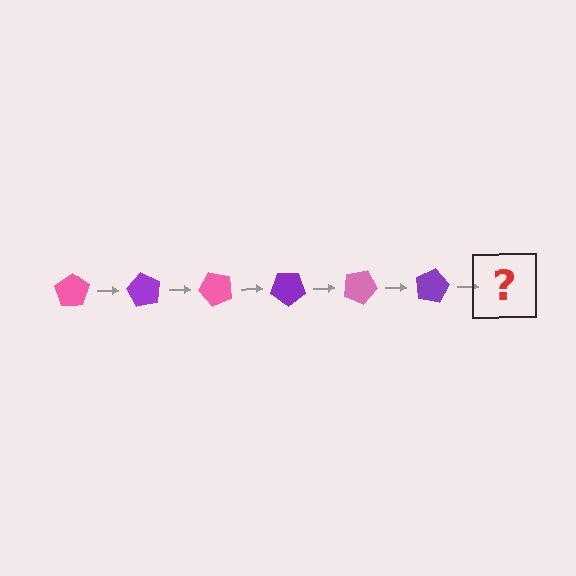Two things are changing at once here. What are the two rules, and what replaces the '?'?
The two rules are that it rotates 60 degrees each step and the color cycles through pink and purple. The '?' should be a pink pentagon, rotated 360 degrees from the start.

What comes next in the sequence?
The next element should be a pink pentagon, rotated 360 degrees from the start.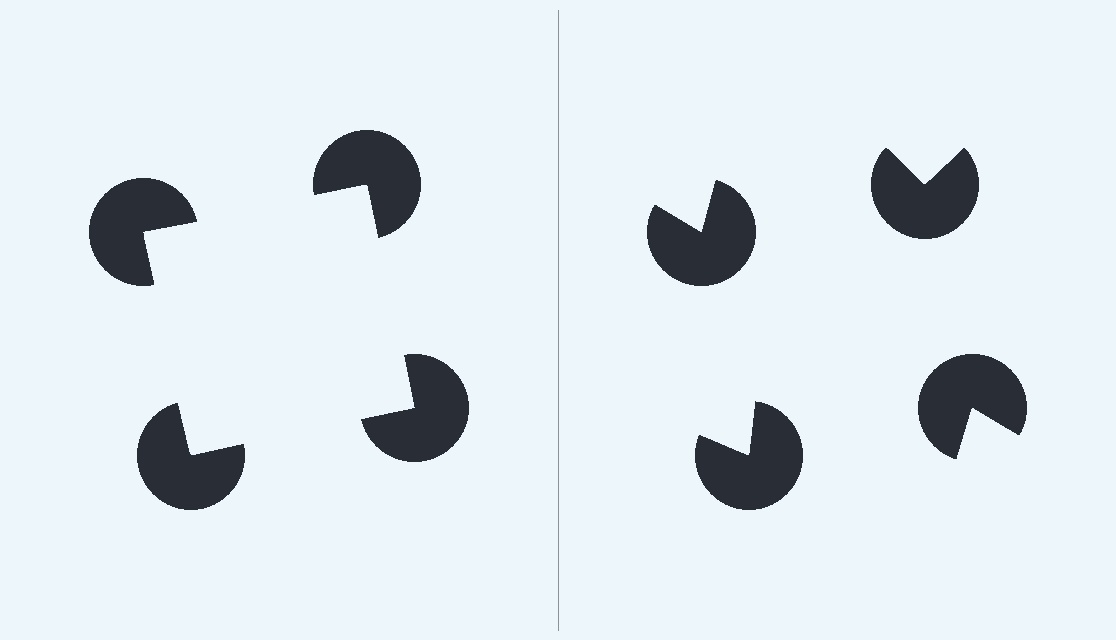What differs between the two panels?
The pac-man discs are positioned identically on both sides; only the wedge orientations differ. On the left they align to a square; on the right they are misaligned.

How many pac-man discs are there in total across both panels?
8 — 4 on each side.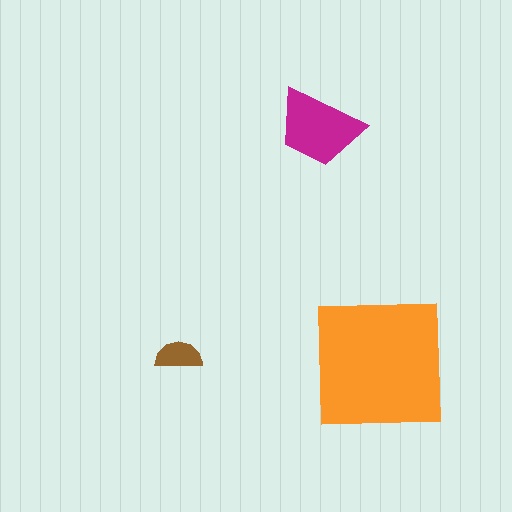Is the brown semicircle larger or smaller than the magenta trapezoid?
Smaller.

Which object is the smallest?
The brown semicircle.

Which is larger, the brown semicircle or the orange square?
The orange square.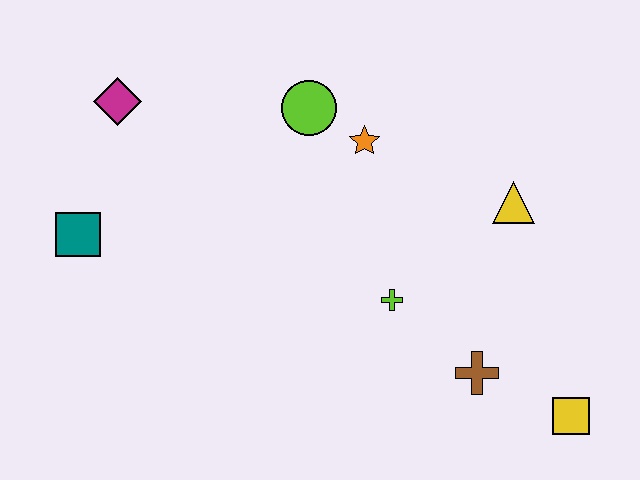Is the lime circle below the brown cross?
No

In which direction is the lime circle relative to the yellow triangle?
The lime circle is to the left of the yellow triangle.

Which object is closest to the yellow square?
The brown cross is closest to the yellow square.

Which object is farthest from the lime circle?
The yellow square is farthest from the lime circle.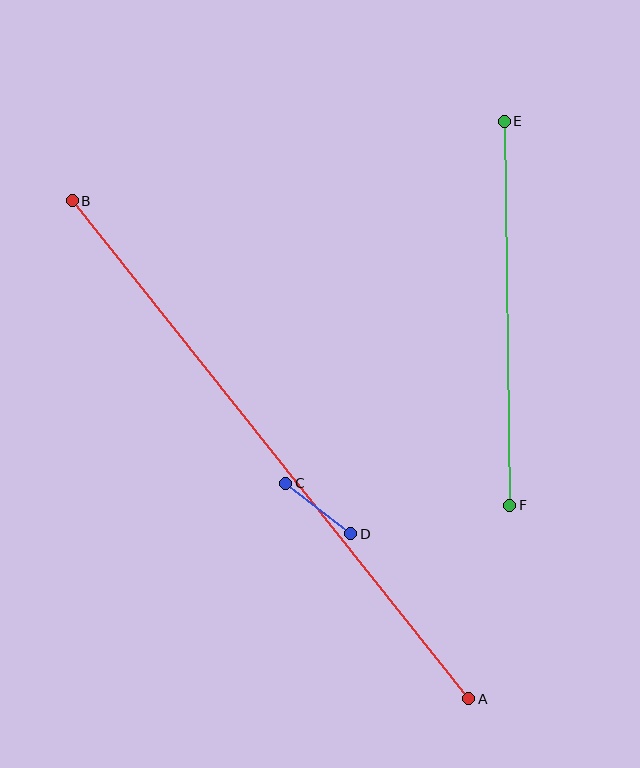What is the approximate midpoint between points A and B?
The midpoint is at approximately (271, 450) pixels.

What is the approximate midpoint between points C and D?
The midpoint is at approximately (318, 509) pixels.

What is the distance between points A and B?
The distance is approximately 636 pixels.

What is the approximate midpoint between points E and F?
The midpoint is at approximately (507, 313) pixels.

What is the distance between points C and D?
The distance is approximately 82 pixels.